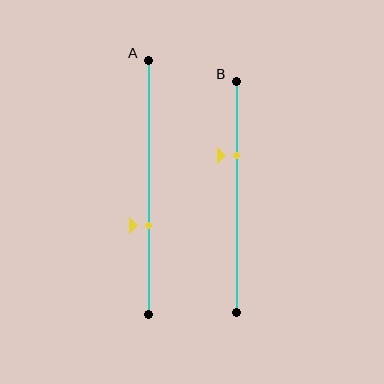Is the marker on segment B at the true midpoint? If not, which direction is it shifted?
No, the marker on segment B is shifted upward by about 18% of the segment length.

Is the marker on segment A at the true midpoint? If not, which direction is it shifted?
No, the marker on segment A is shifted downward by about 15% of the segment length.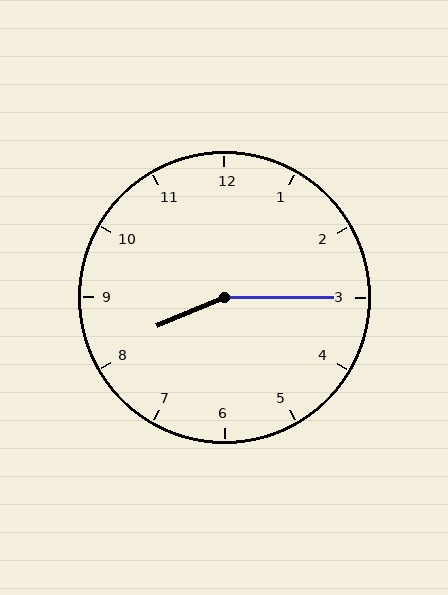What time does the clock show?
8:15.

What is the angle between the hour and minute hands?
Approximately 158 degrees.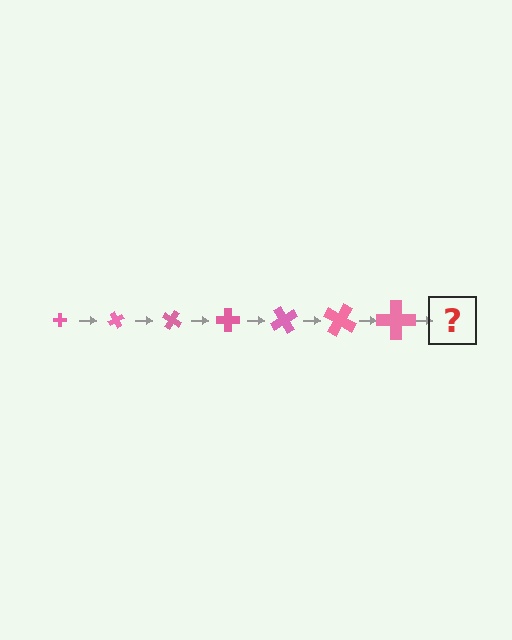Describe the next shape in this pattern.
It should be a cross, larger than the previous one and rotated 420 degrees from the start.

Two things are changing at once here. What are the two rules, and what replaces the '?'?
The two rules are that the cross grows larger each step and it rotates 60 degrees each step. The '?' should be a cross, larger than the previous one and rotated 420 degrees from the start.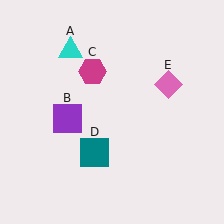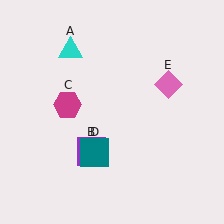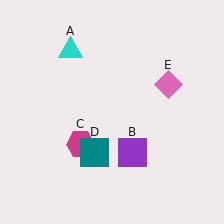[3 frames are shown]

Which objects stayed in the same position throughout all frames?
Cyan triangle (object A) and teal square (object D) and pink diamond (object E) remained stationary.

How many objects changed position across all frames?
2 objects changed position: purple square (object B), magenta hexagon (object C).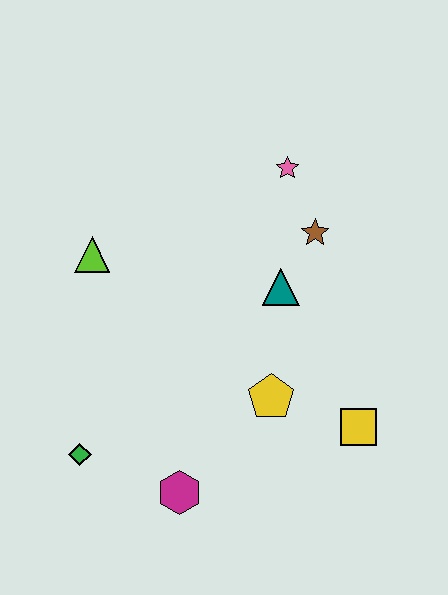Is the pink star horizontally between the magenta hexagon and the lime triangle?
No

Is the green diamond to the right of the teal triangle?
No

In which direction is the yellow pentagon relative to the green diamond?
The yellow pentagon is to the right of the green diamond.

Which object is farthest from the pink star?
The green diamond is farthest from the pink star.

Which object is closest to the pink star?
The brown star is closest to the pink star.